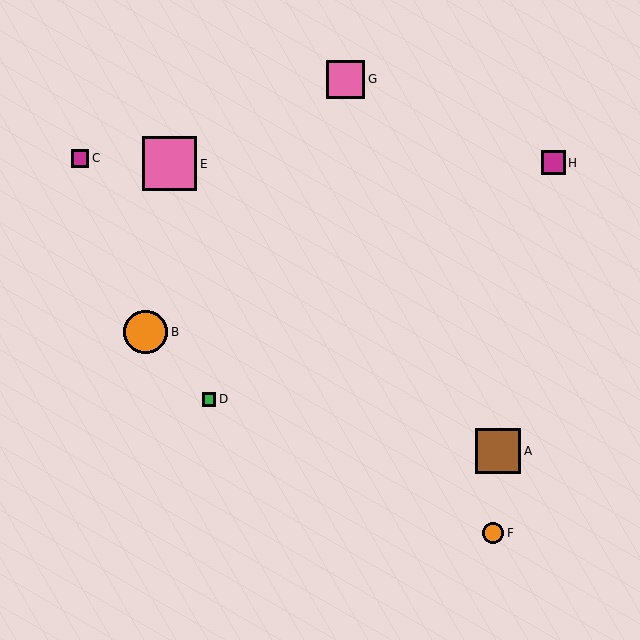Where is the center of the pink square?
The center of the pink square is at (346, 79).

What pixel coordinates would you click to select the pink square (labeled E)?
Click at (170, 164) to select the pink square E.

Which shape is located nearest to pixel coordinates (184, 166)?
The pink square (labeled E) at (170, 164) is nearest to that location.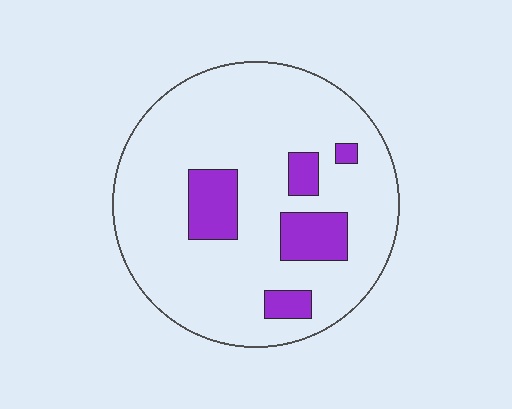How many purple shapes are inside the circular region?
5.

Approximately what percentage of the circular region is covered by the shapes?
Approximately 15%.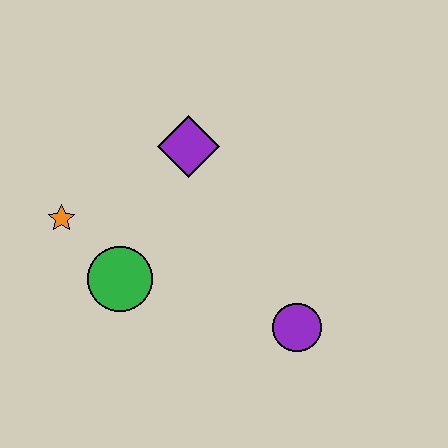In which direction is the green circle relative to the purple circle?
The green circle is to the left of the purple circle.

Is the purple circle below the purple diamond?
Yes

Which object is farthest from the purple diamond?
The purple circle is farthest from the purple diamond.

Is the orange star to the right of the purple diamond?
No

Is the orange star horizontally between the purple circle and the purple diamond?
No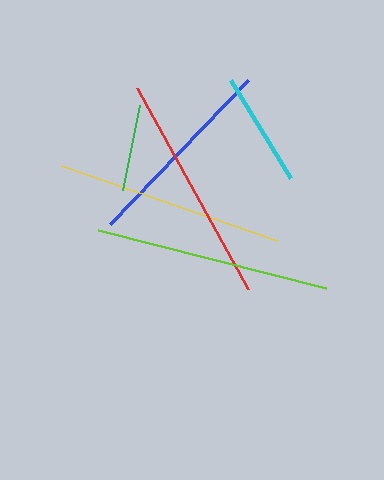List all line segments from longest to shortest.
From longest to shortest: lime, red, yellow, blue, cyan, green.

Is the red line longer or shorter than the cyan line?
The red line is longer than the cyan line.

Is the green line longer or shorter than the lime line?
The lime line is longer than the green line.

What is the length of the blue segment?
The blue segment is approximately 199 pixels long.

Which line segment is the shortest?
The green line is the shortest at approximately 87 pixels.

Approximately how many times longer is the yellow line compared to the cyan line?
The yellow line is approximately 2.0 times the length of the cyan line.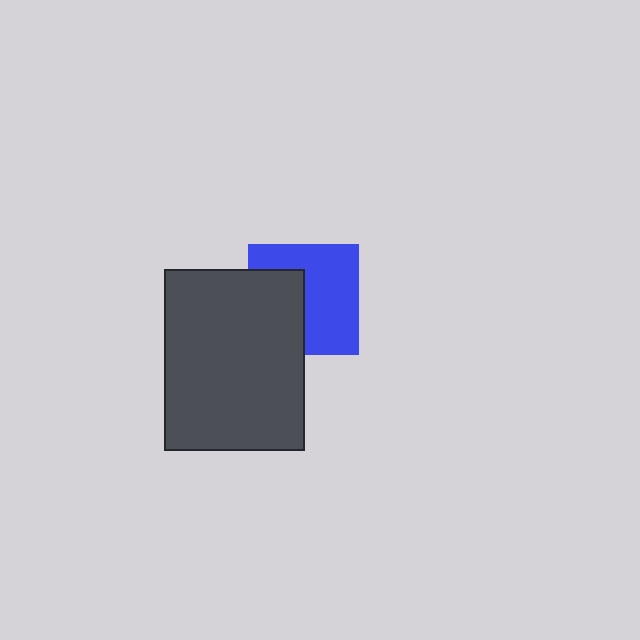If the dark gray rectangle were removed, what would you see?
You would see the complete blue square.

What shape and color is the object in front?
The object in front is a dark gray rectangle.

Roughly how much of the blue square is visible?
About half of it is visible (roughly 60%).